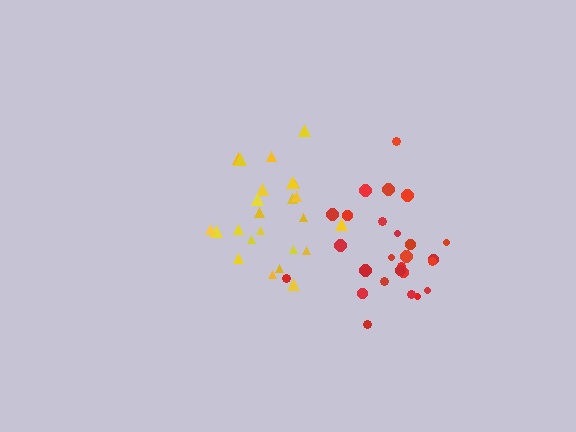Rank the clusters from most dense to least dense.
red, yellow.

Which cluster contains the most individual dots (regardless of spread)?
Red (26).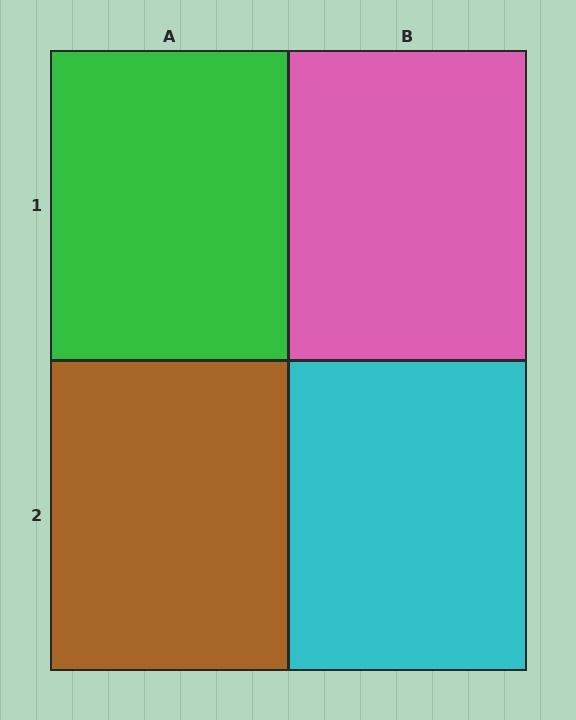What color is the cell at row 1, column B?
Pink.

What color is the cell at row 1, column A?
Green.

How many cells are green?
1 cell is green.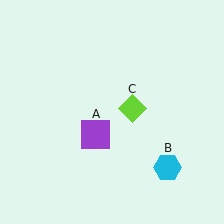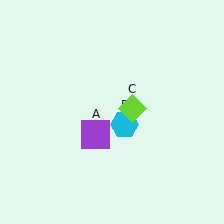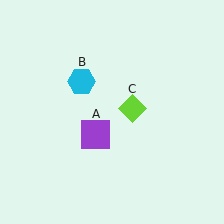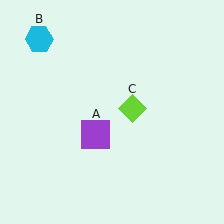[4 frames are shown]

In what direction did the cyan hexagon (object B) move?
The cyan hexagon (object B) moved up and to the left.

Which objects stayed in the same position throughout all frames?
Purple square (object A) and lime diamond (object C) remained stationary.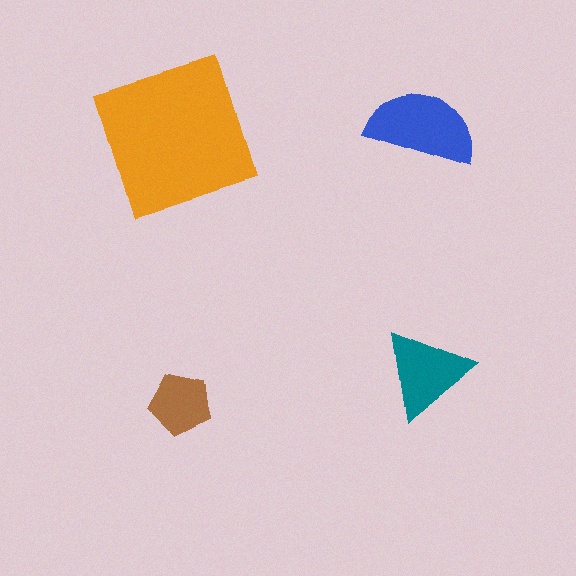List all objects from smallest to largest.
The brown pentagon, the teal triangle, the blue semicircle, the orange square.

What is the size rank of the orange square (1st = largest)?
1st.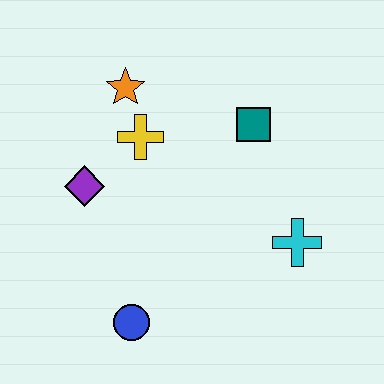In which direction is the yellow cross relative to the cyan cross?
The yellow cross is to the left of the cyan cross.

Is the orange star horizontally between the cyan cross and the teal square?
No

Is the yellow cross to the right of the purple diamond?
Yes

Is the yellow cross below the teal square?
Yes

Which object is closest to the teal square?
The yellow cross is closest to the teal square.